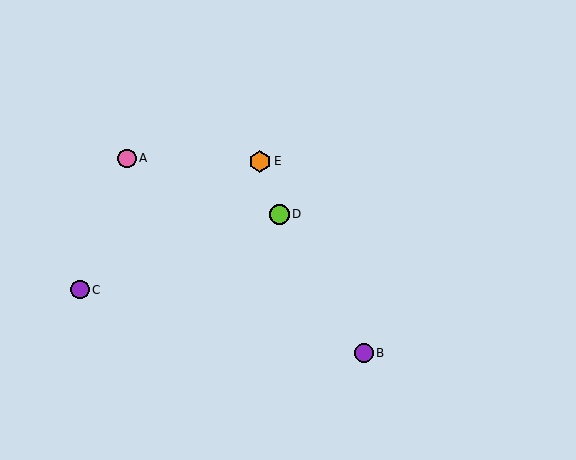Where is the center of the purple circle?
The center of the purple circle is at (364, 353).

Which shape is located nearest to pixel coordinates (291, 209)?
The lime circle (labeled D) at (280, 214) is nearest to that location.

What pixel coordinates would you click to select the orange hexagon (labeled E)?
Click at (260, 161) to select the orange hexagon E.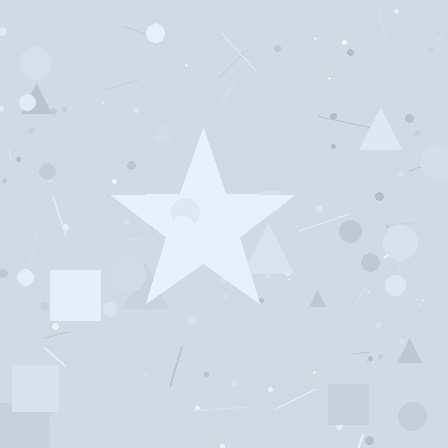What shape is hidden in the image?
A star is hidden in the image.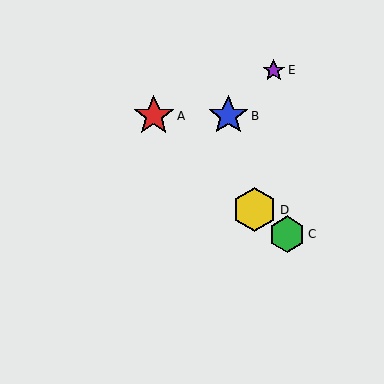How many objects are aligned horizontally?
2 objects (A, B) are aligned horizontally.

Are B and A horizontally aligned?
Yes, both are at y≈116.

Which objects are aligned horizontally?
Objects A, B are aligned horizontally.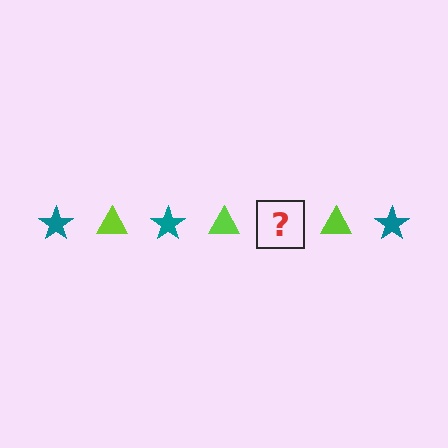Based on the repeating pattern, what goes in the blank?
The blank should be a teal star.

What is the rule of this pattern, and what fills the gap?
The rule is that the pattern alternates between teal star and lime triangle. The gap should be filled with a teal star.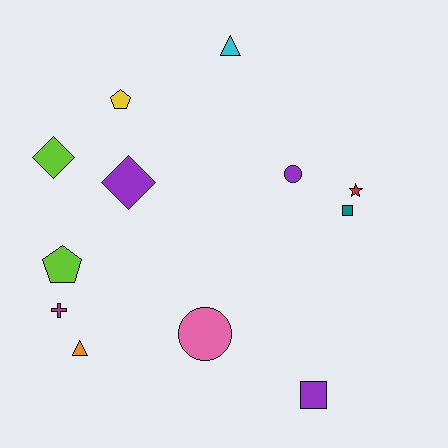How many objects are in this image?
There are 12 objects.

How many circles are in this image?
There are 2 circles.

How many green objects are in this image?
There are no green objects.